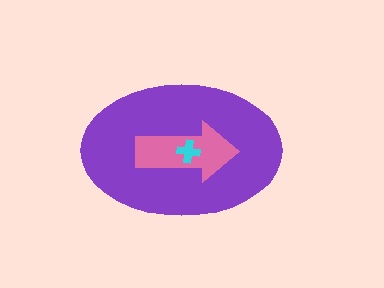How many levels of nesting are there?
3.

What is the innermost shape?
The cyan cross.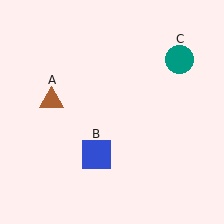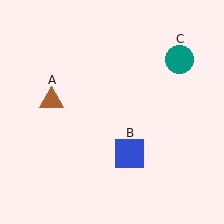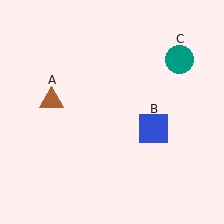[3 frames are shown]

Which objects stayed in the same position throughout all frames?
Brown triangle (object A) and teal circle (object C) remained stationary.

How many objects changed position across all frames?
1 object changed position: blue square (object B).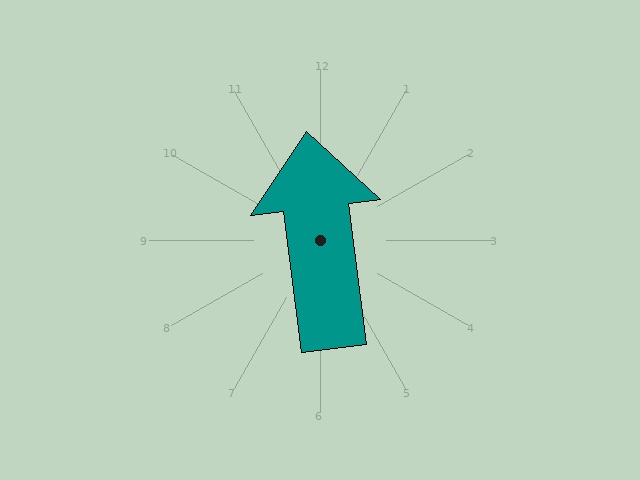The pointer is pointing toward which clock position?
Roughly 12 o'clock.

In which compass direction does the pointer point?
North.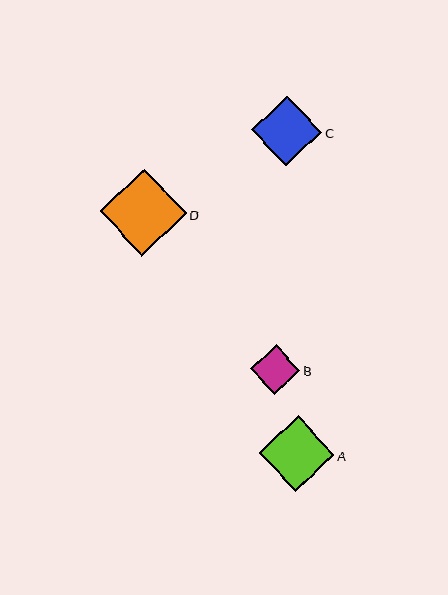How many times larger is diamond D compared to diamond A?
Diamond D is approximately 1.1 times the size of diamond A.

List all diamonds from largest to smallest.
From largest to smallest: D, A, C, B.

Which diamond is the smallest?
Diamond B is the smallest with a size of approximately 50 pixels.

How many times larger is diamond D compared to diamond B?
Diamond D is approximately 1.7 times the size of diamond B.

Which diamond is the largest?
Diamond D is the largest with a size of approximately 87 pixels.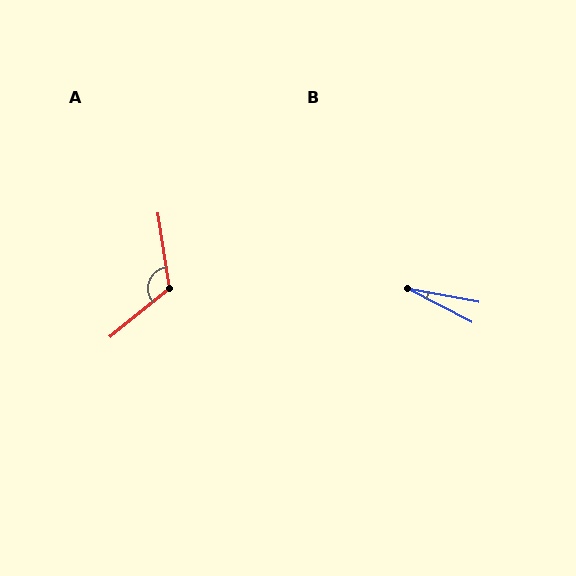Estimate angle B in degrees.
Approximately 16 degrees.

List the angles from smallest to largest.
B (16°), A (121°).